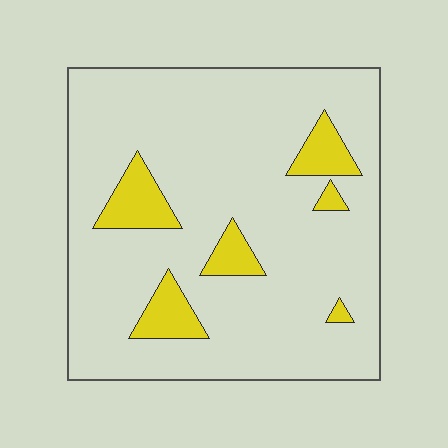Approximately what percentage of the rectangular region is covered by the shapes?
Approximately 10%.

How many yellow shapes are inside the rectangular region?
6.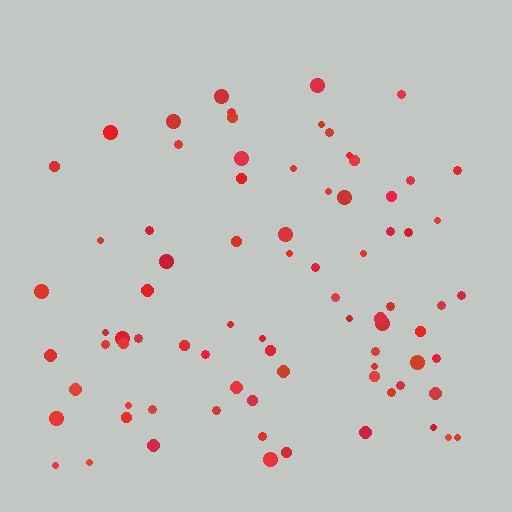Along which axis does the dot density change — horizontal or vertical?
Vertical.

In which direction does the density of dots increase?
From top to bottom, with the bottom side densest.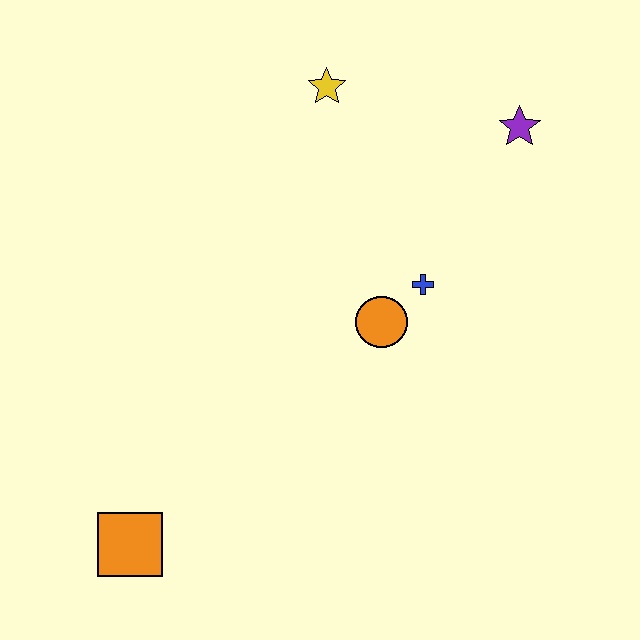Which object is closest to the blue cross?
The orange circle is closest to the blue cross.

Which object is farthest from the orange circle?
The orange square is farthest from the orange circle.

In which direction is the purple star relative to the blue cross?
The purple star is above the blue cross.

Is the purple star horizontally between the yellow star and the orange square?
No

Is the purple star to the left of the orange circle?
No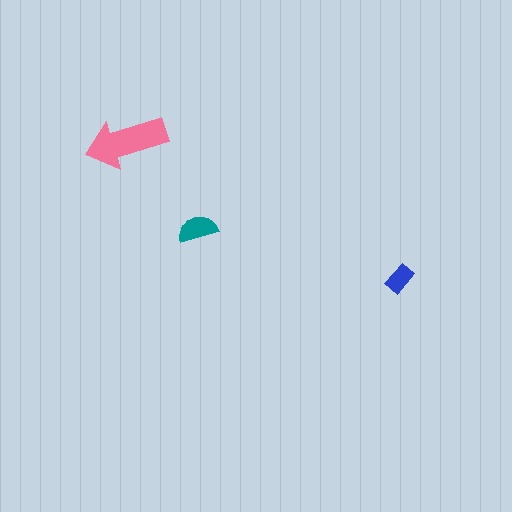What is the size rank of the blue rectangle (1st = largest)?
3rd.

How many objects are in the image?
There are 3 objects in the image.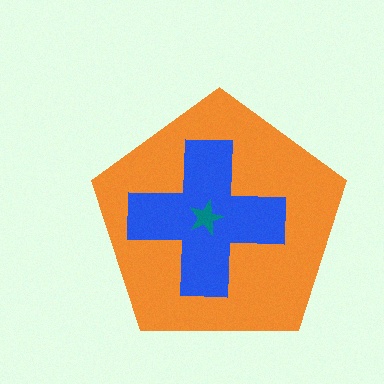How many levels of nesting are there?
3.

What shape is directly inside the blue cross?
The teal star.